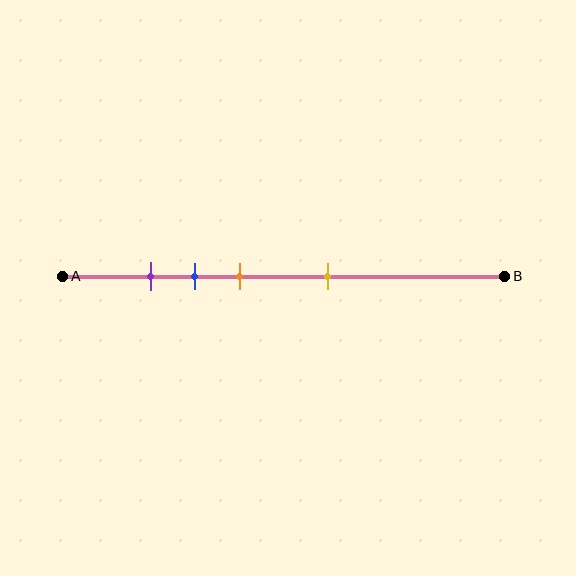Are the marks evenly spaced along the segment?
No, the marks are not evenly spaced.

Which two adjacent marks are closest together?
The purple and blue marks are the closest adjacent pair.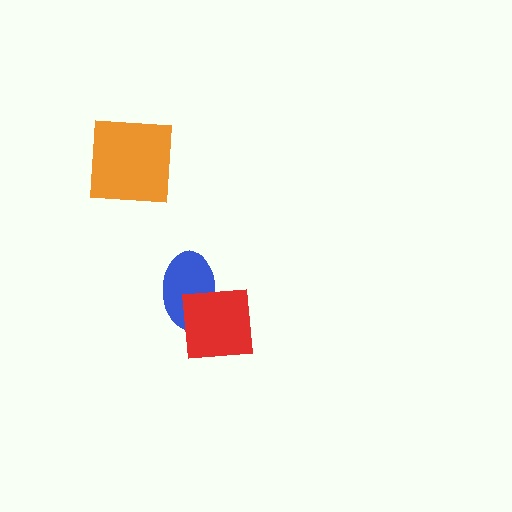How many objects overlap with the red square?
1 object overlaps with the red square.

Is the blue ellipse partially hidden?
Yes, it is partially covered by another shape.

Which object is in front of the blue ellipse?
The red square is in front of the blue ellipse.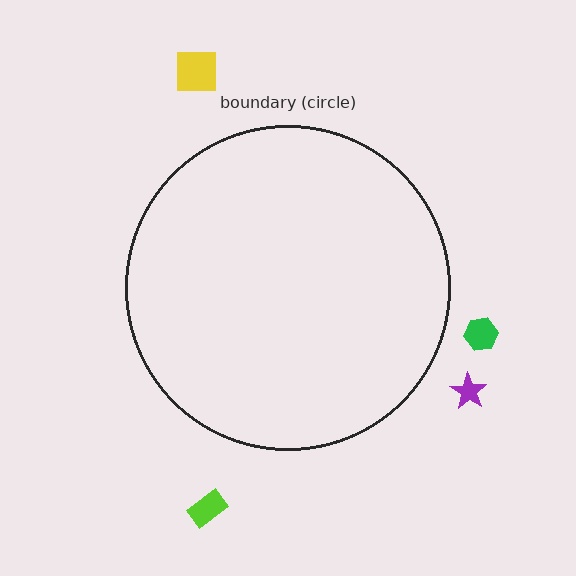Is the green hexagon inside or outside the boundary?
Outside.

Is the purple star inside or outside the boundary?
Outside.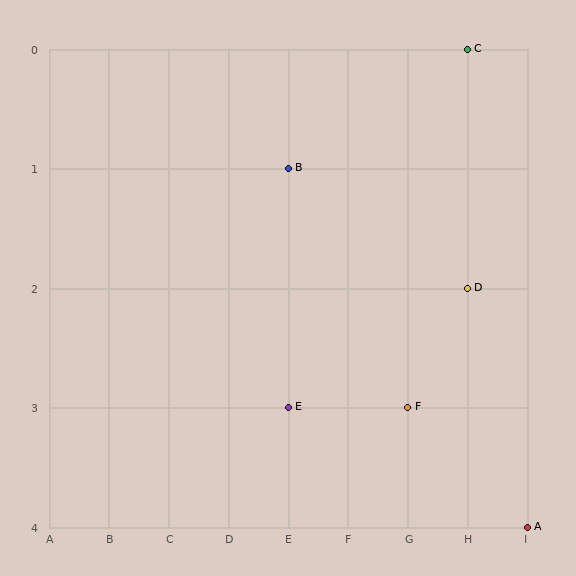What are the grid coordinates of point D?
Point D is at grid coordinates (H, 2).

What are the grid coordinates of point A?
Point A is at grid coordinates (I, 4).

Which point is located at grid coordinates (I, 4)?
Point A is at (I, 4).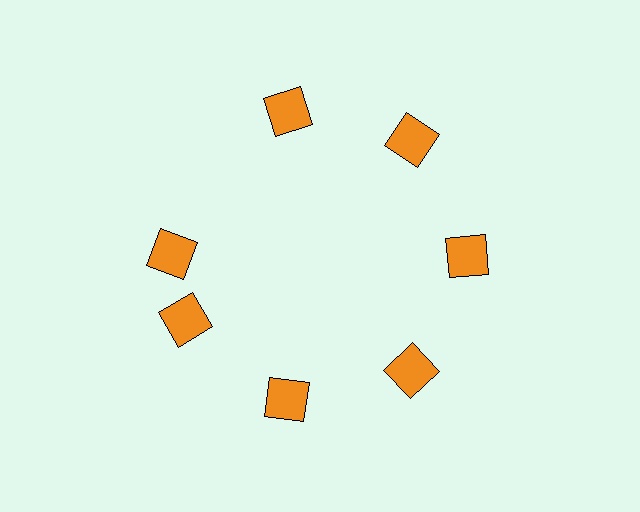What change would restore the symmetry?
The symmetry would be restored by rotating it back into even spacing with its neighbors so that all 7 squares sit at equal angles and equal distance from the center.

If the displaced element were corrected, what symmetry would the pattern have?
It would have 7-fold rotational symmetry — the pattern would map onto itself every 51 degrees.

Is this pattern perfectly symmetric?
No. The 7 orange squares are arranged in a ring, but one element near the 10 o'clock position is rotated out of alignment along the ring, breaking the 7-fold rotational symmetry.